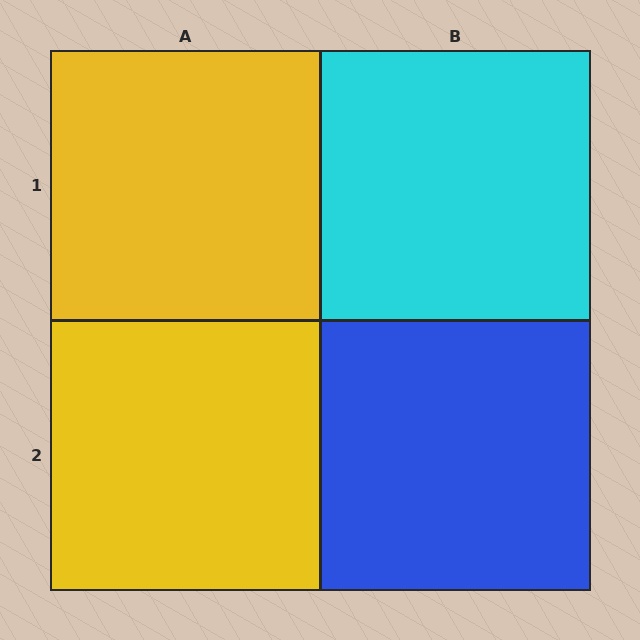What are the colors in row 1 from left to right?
Yellow, cyan.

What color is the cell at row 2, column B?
Blue.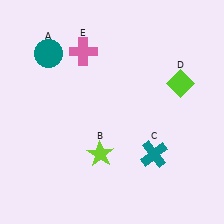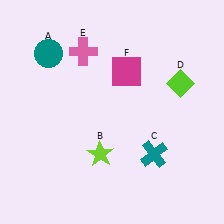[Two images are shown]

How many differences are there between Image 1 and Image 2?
There is 1 difference between the two images.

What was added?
A magenta square (F) was added in Image 2.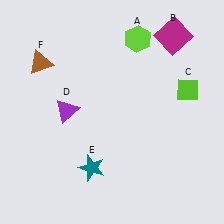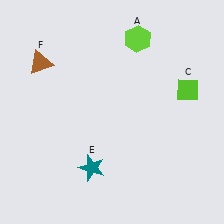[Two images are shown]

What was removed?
The purple triangle (D), the magenta square (B) were removed in Image 2.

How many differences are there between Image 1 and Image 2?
There are 2 differences between the two images.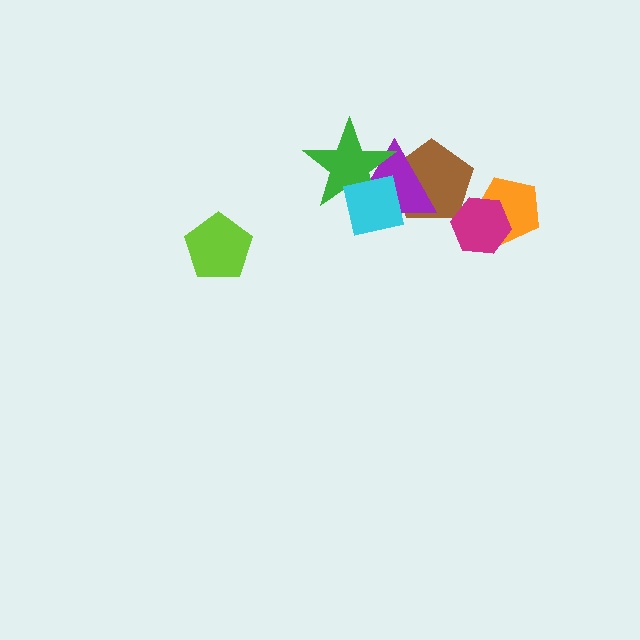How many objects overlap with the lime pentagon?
0 objects overlap with the lime pentagon.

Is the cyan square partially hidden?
No, no other shape covers it.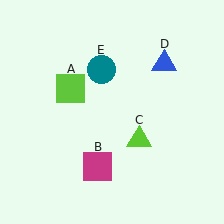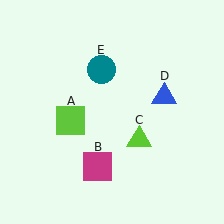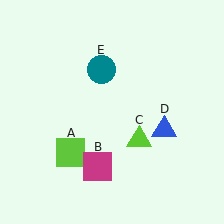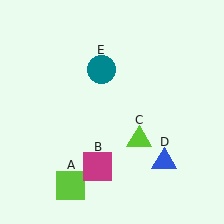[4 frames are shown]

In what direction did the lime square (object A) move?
The lime square (object A) moved down.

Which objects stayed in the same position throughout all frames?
Magenta square (object B) and lime triangle (object C) and teal circle (object E) remained stationary.